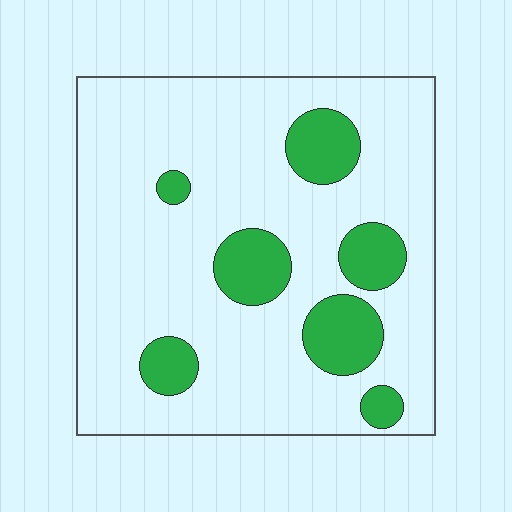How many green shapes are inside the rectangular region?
7.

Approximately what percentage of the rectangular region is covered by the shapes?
Approximately 20%.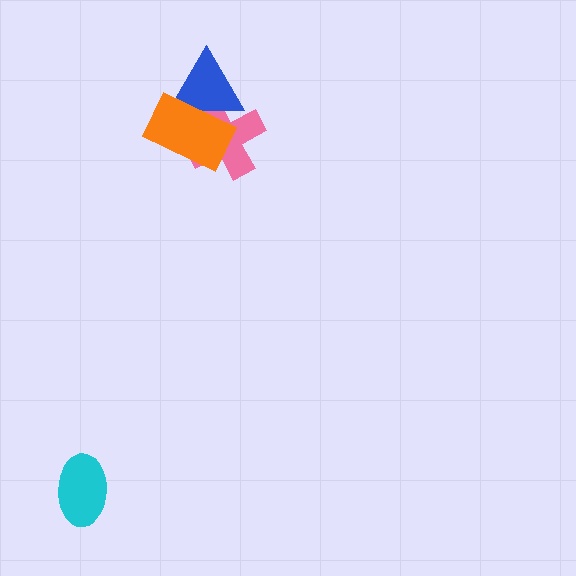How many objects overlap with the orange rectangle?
2 objects overlap with the orange rectangle.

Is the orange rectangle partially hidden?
No, no other shape covers it.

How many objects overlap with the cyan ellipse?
0 objects overlap with the cyan ellipse.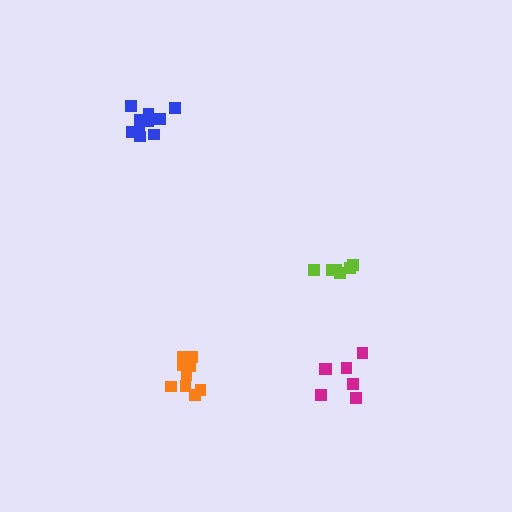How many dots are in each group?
Group 1: 10 dots, Group 2: 6 dots, Group 3: 10 dots, Group 4: 7 dots (33 total).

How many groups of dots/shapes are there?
There are 4 groups.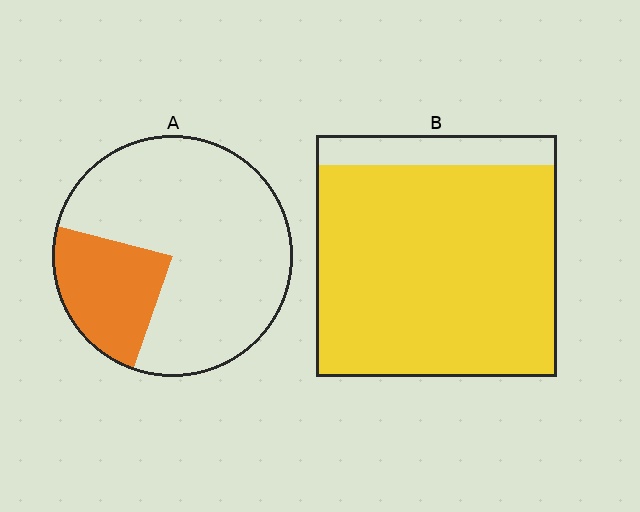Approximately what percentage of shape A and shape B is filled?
A is approximately 25% and B is approximately 90%.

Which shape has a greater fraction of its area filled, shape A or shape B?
Shape B.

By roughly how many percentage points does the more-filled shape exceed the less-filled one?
By roughly 65 percentage points (B over A).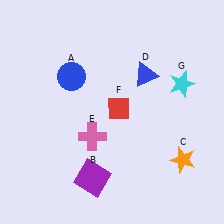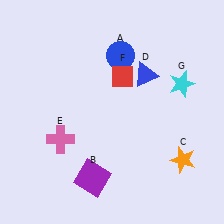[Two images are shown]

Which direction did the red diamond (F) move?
The red diamond (F) moved up.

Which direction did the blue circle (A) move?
The blue circle (A) moved right.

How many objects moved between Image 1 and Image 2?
3 objects moved between the two images.